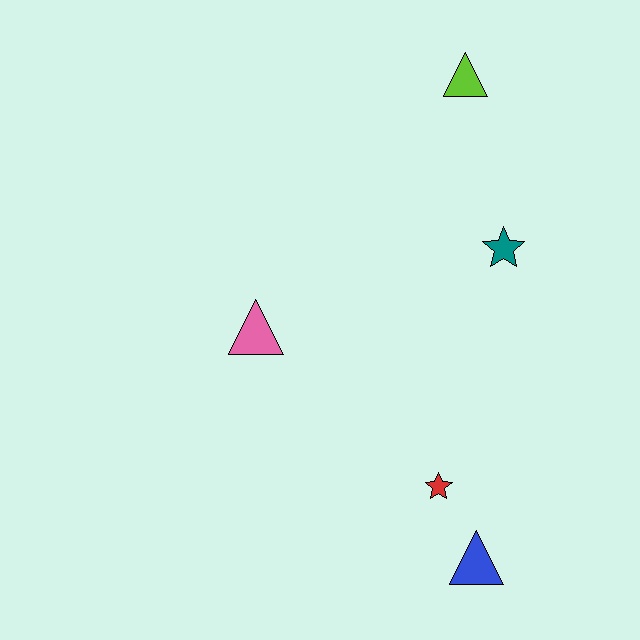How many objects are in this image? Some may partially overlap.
There are 5 objects.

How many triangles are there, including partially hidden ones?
There are 3 triangles.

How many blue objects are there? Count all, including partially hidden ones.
There is 1 blue object.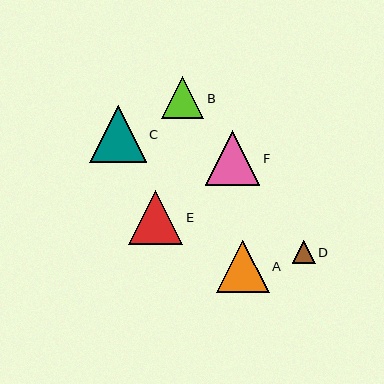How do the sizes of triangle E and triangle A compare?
Triangle E and triangle A are approximately the same size.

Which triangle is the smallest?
Triangle D is the smallest with a size of approximately 23 pixels.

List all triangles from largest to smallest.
From largest to smallest: C, F, E, A, B, D.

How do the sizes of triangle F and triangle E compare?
Triangle F and triangle E are approximately the same size.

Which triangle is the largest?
Triangle C is the largest with a size of approximately 56 pixels.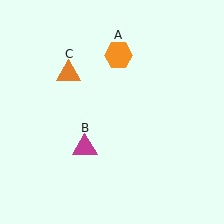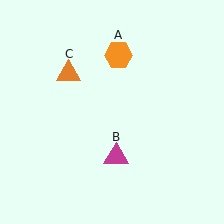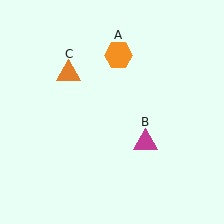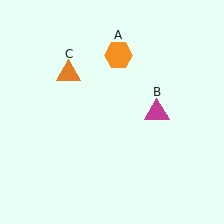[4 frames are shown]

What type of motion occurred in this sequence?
The magenta triangle (object B) rotated counterclockwise around the center of the scene.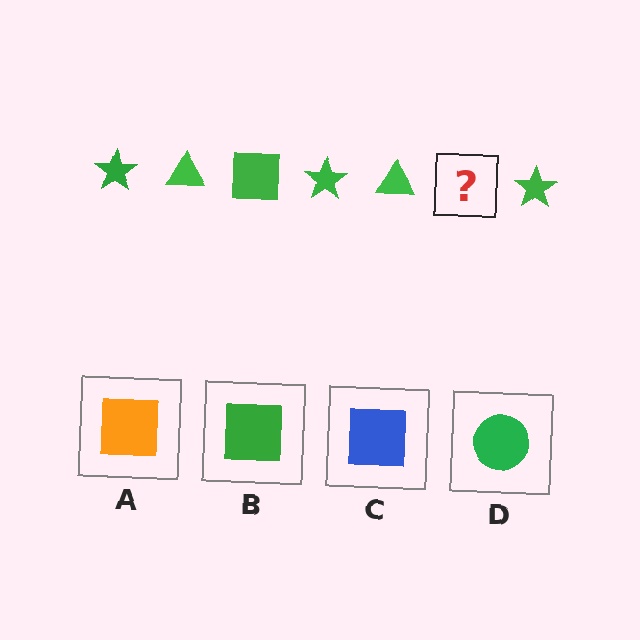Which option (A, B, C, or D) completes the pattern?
B.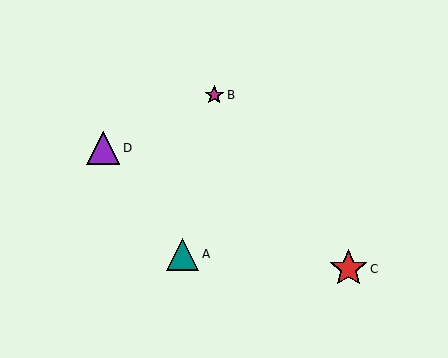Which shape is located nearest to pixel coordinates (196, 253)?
The teal triangle (labeled A) at (183, 254) is nearest to that location.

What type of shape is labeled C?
Shape C is a red star.